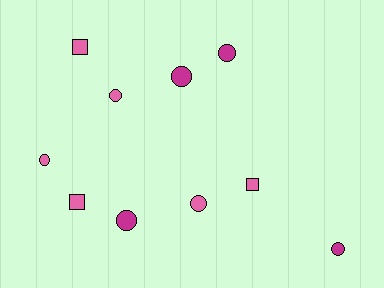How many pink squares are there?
There are 3 pink squares.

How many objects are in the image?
There are 10 objects.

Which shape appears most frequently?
Circle, with 7 objects.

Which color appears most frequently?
Pink, with 6 objects.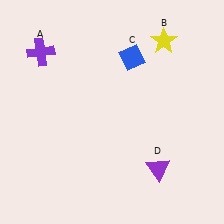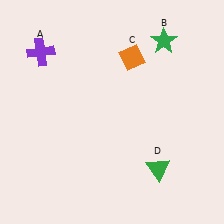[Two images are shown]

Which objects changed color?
B changed from yellow to green. C changed from blue to orange. D changed from purple to green.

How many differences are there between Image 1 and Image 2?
There are 3 differences between the two images.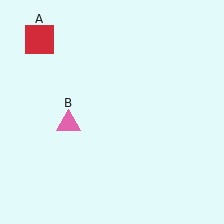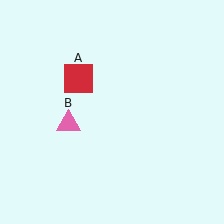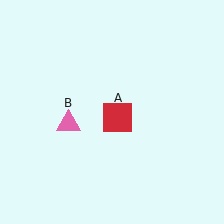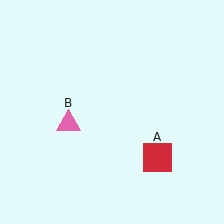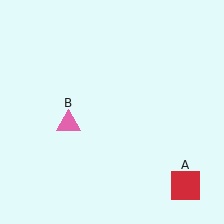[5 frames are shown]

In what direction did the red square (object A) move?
The red square (object A) moved down and to the right.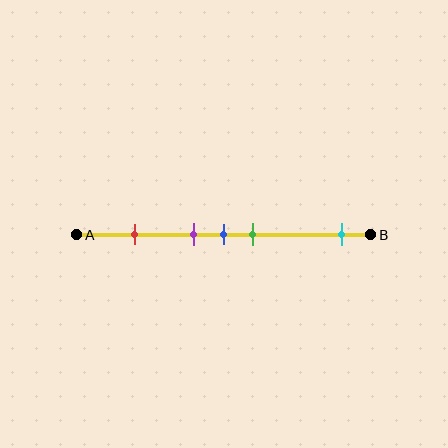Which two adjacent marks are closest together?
The purple and blue marks are the closest adjacent pair.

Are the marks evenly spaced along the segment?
No, the marks are not evenly spaced.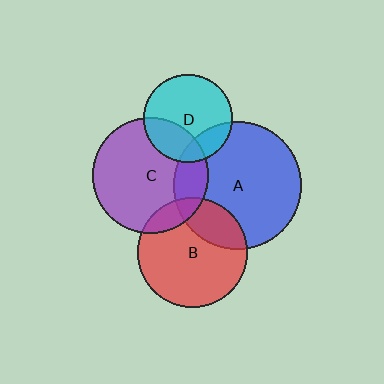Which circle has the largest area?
Circle A (blue).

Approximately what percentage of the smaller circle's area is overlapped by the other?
Approximately 30%.